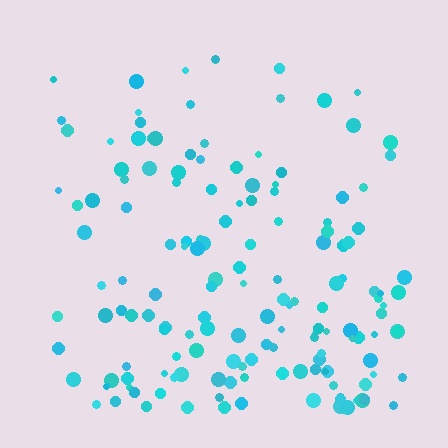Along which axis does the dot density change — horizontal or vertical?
Vertical.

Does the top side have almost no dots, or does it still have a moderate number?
Still a moderate number, just noticeably fewer than the bottom.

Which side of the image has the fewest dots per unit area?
The top.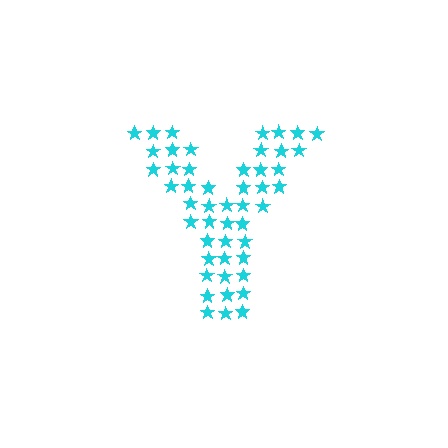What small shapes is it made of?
It is made of small stars.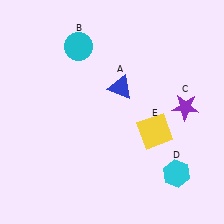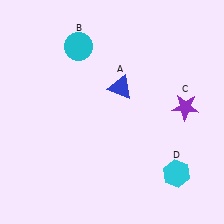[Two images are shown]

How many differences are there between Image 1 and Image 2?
There is 1 difference between the two images.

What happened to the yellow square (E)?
The yellow square (E) was removed in Image 2. It was in the bottom-right area of Image 1.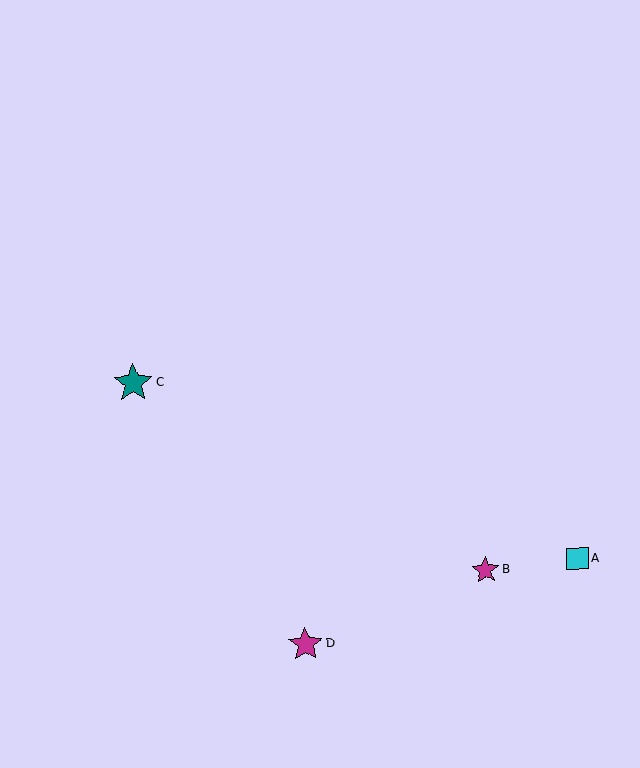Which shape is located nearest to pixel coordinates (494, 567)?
The magenta star (labeled B) at (485, 570) is nearest to that location.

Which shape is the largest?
The teal star (labeled C) is the largest.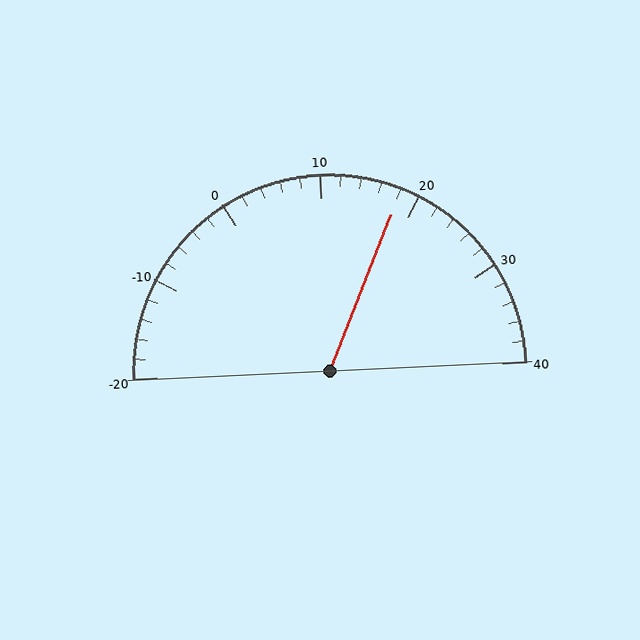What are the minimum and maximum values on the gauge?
The gauge ranges from -20 to 40.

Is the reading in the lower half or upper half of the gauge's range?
The reading is in the upper half of the range (-20 to 40).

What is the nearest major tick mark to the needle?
The nearest major tick mark is 20.